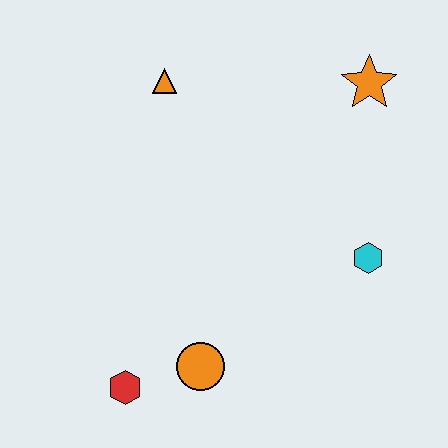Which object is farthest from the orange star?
The red hexagon is farthest from the orange star.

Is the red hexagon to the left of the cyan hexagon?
Yes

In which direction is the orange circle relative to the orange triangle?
The orange circle is below the orange triangle.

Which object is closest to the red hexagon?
The orange circle is closest to the red hexagon.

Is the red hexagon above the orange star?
No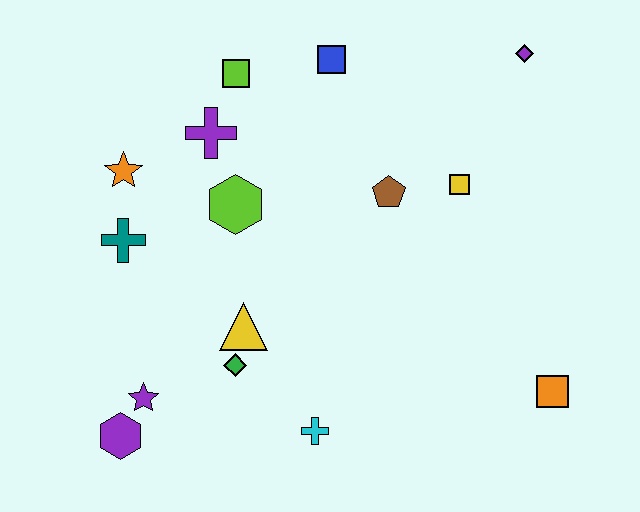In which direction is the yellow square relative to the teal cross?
The yellow square is to the right of the teal cross.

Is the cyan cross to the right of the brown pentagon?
No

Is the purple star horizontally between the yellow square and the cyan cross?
No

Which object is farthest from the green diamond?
The purple diamond is farthest from the green diamond.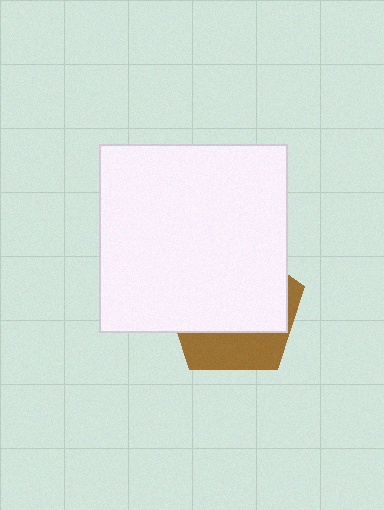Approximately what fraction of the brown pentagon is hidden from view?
Roughly 68% of the brown pentagon is hidden behind the white square.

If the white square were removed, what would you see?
You would see the complete brown pentagon.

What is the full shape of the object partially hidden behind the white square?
The partially hidden object is a brown pentagon.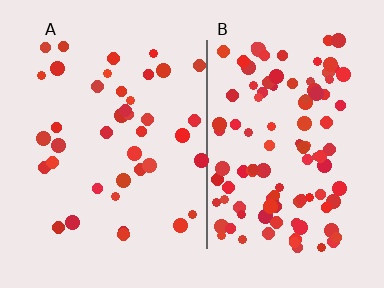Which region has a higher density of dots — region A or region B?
B (the right).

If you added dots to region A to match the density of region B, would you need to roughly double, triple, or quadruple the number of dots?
Approximately triple.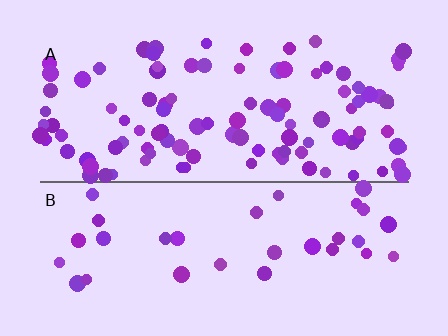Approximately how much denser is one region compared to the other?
Approximately 3.2× — region A over region B.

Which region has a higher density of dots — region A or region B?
A (the top).